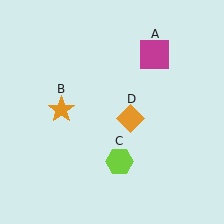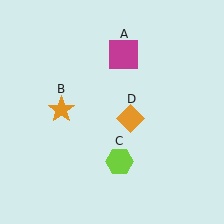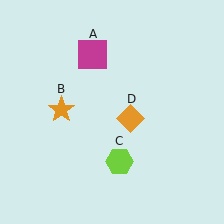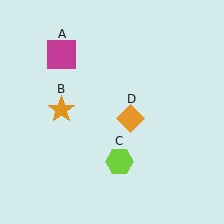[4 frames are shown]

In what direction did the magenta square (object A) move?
The magenta square (object A) moved left.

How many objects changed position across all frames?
1 object changed position: magenta square (object A).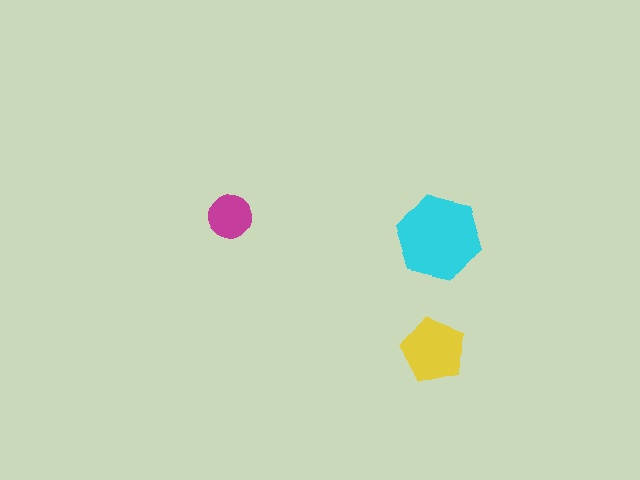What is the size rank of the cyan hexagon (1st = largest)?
1st.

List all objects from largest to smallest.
The cyan hexagon, the yellow pentagon, the magenta circle.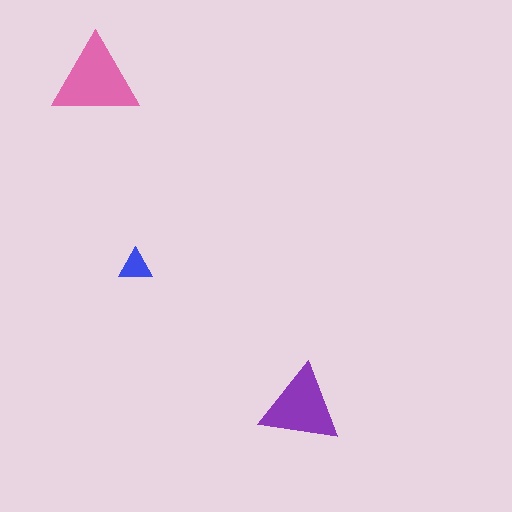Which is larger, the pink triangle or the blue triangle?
The pink one.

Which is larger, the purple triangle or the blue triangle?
The purple one.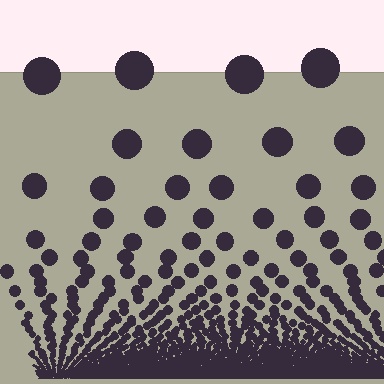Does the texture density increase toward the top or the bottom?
Density increases toward the bottom.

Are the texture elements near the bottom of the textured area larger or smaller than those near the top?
Smaller. The gradient is inverted — elements near the bottom are smaller and denser.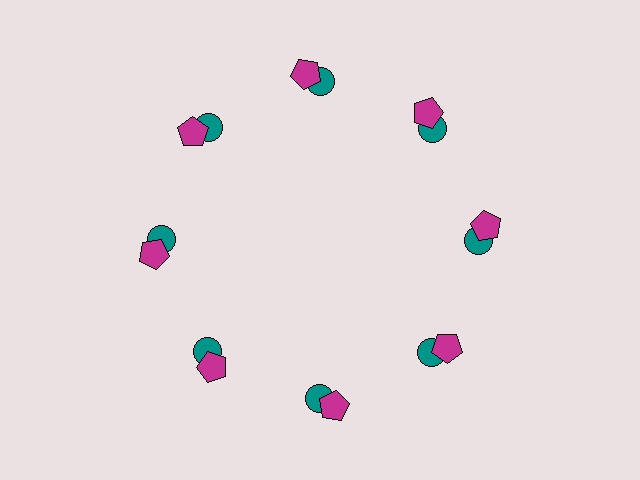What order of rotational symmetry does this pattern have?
This pattern has 8-fold rotational symmetry.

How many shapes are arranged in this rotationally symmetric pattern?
There are 16 shapes, arranged in 8 groups of 2.